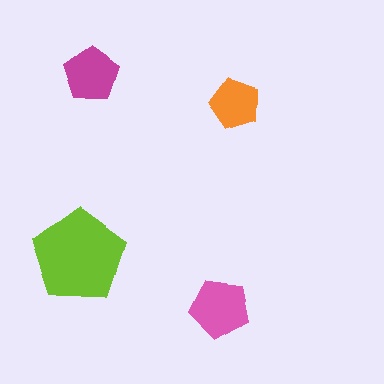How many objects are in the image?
There are 4 objects in the image.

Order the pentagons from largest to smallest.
the lime one, the pink one, the magenta one, the orange one.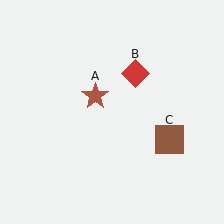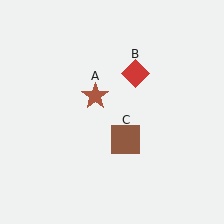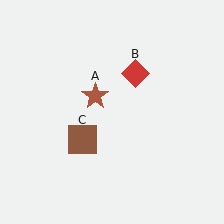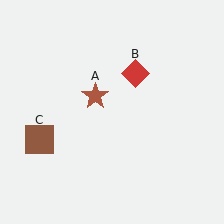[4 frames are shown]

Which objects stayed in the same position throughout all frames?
Brown star (object A) and red diamond (object B) remained stationary.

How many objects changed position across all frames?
1 object changed position: brown square (object C).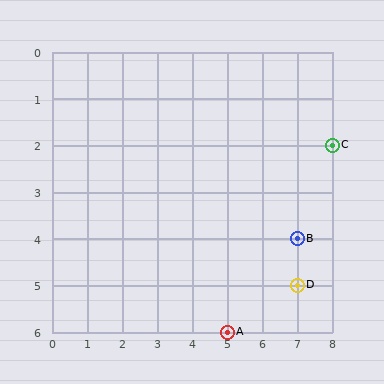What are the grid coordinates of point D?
Point D is at grid coordinates (7, 5).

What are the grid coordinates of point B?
Point B is at grid coordinates (7, 4).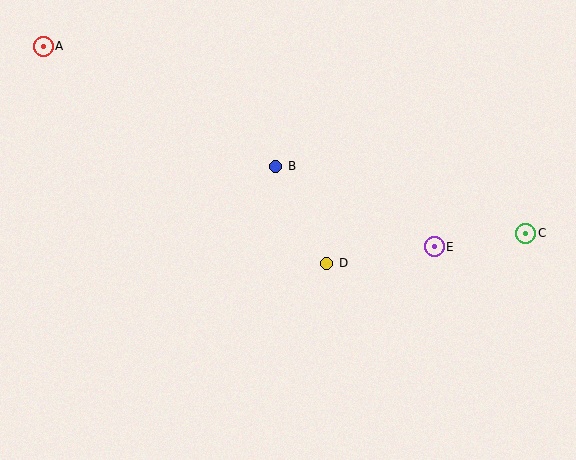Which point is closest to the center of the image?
Point D at (327, 263) is closest to the center.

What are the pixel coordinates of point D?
Point D is at (327, 263).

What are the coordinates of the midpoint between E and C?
The midpoint between E and C is at (480, 240).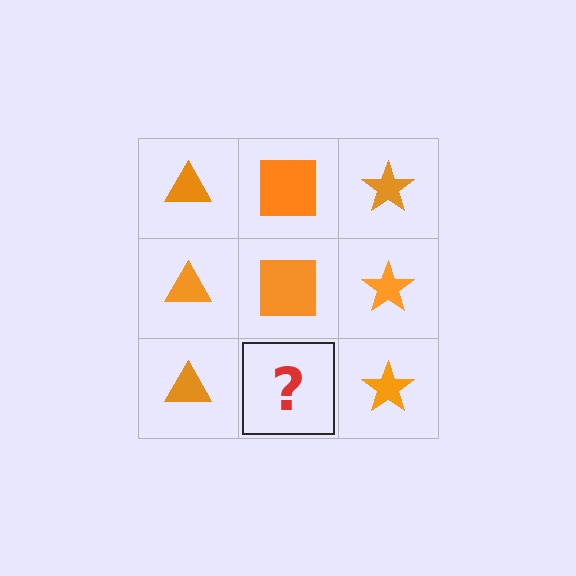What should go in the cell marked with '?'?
The missing cell should contain an orange square.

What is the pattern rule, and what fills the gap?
The rule is that each column has a consistent shape. The gap should be filled with an orange square.